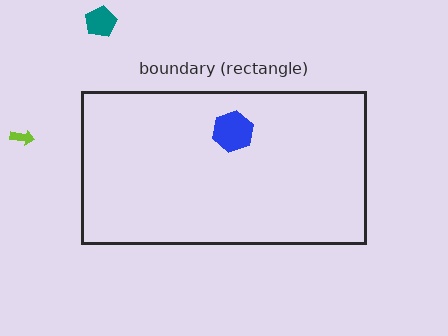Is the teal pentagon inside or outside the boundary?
Outside.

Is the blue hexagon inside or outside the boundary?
Inside.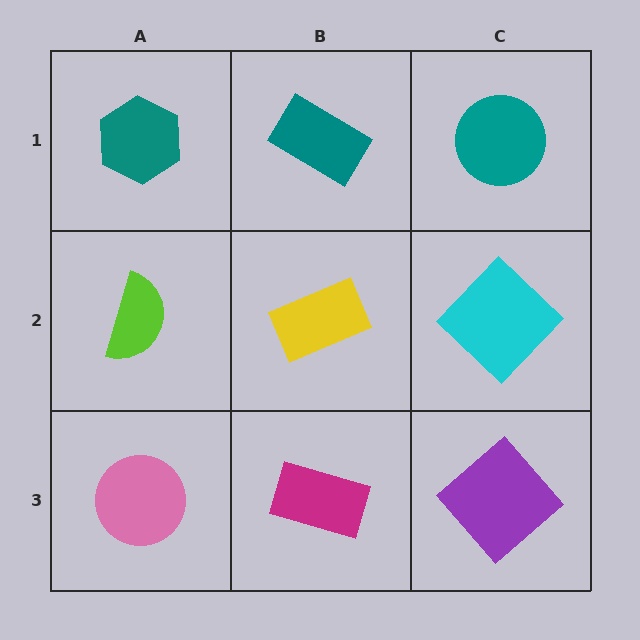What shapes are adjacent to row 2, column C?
A teal circle (row 1, column C), a purple diamond (row 3, column C), a yellow rectangle (row 2, column B).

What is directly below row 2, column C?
A purple diamond.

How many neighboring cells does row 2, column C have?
3.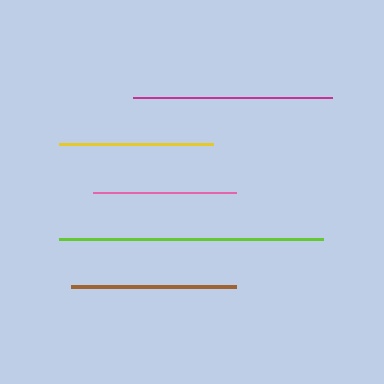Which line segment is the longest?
The lime line is the longest at approximately 264 pixels.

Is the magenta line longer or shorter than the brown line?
The magenta line is longer than the brown line.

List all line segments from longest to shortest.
From longest to shortest: lime, magenta, brown, yellow, pink.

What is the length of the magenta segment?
The magenta segment is approximately 199 pixels long.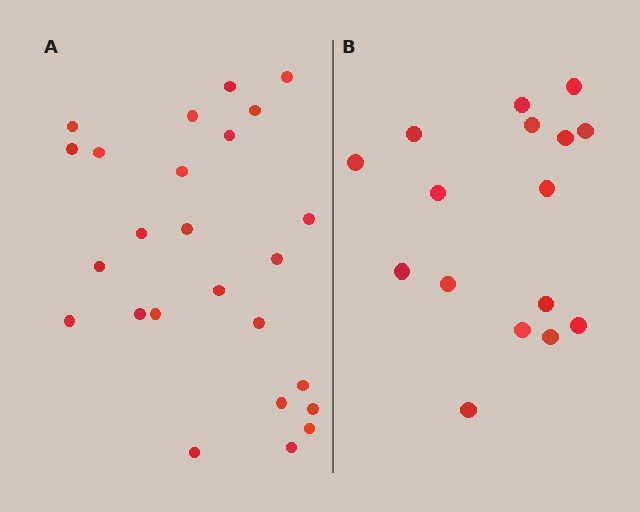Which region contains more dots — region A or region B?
Region A (the left region) has more dots.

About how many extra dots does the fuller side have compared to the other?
Region A has roughly 8 or so more dots than region B.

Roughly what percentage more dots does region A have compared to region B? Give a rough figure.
About 55% more.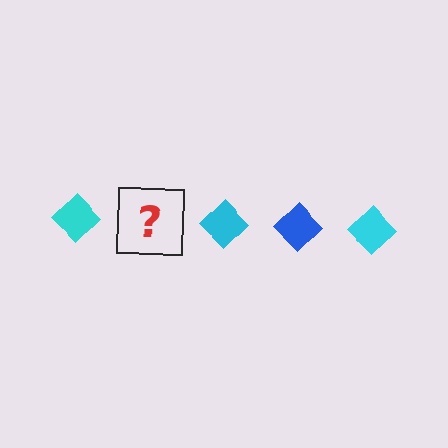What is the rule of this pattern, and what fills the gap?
The rule is that the pattern cycles through cyan, blue diamonds. The gap should be filled with a blue diamond.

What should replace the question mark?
The question mark should be replaced with a blue diamond.